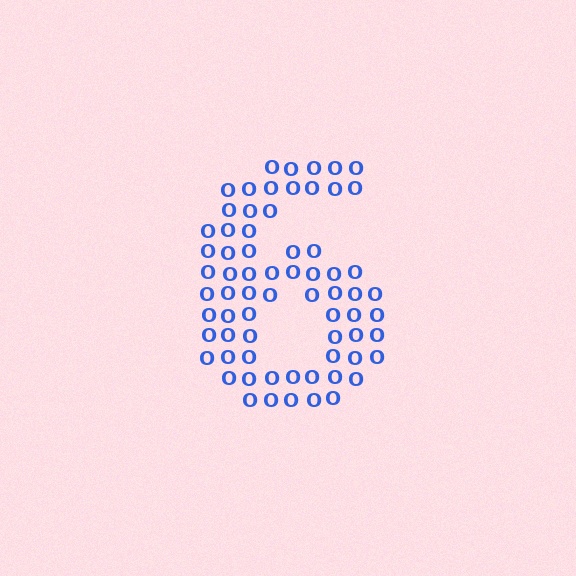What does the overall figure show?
The overall figure shows the digit 6.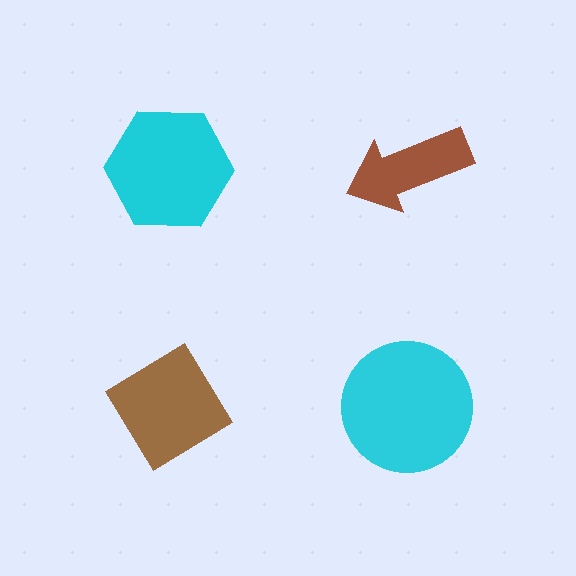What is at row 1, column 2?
A brown arrow.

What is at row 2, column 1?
A brown diamond.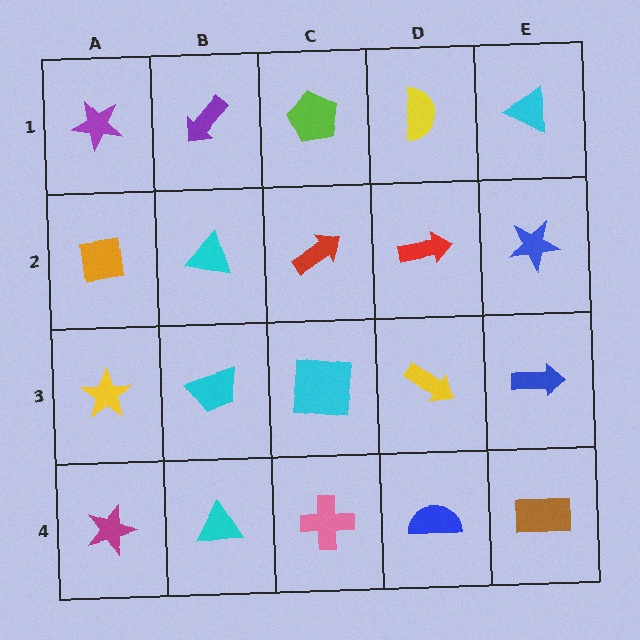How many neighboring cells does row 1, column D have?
3.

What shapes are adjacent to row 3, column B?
A cyan triangle (row 2, column B), a cyan triangle (row 4, column B), a yellow star (row 3, column A), a cyan square (row 3, column C).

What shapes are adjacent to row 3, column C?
A red arrow (row 2, column C), a pink cross (row 4, column C), a cyan trapezoid (row 3, column B), a yellow arrow (row 3, column D).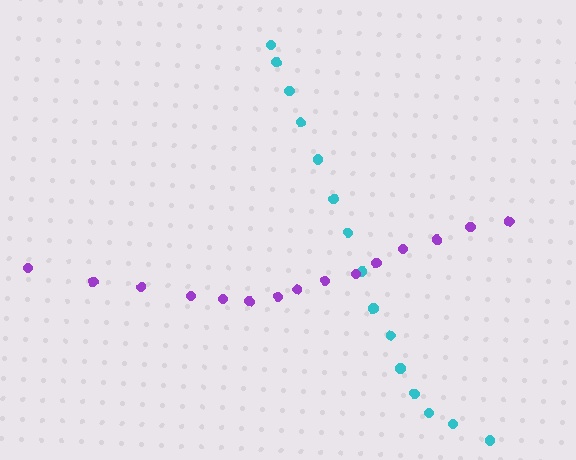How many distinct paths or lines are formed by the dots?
There are 2 distinct paths.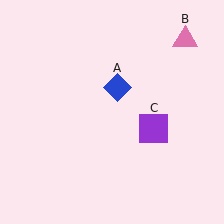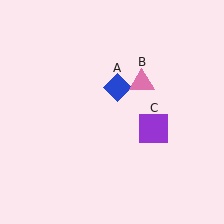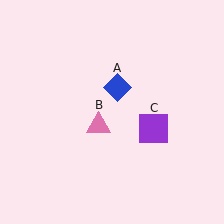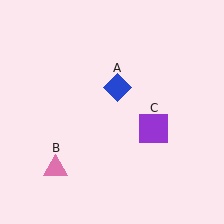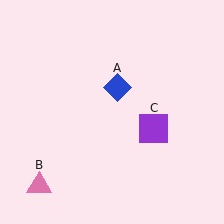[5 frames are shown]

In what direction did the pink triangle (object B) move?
The pink triangle (object B) moved down and to the left.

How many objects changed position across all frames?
1 object changed position: pink triangle (object B).